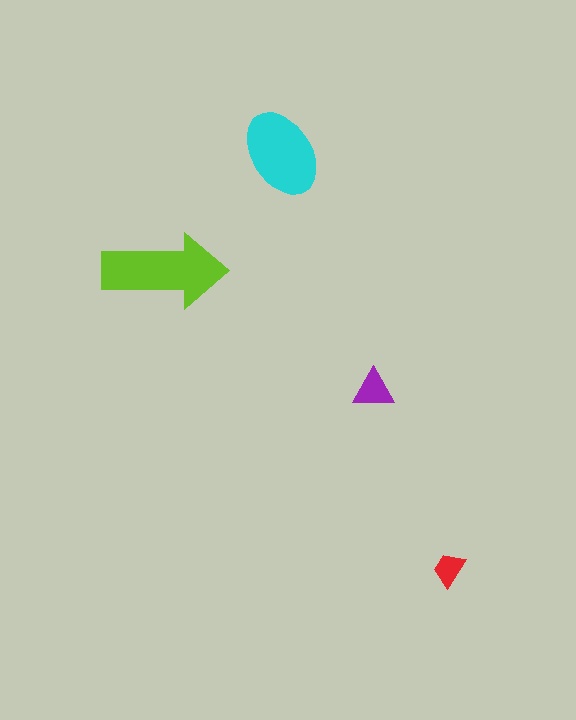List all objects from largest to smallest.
The lime arrow, the cyan ellipse, the purple triangle, the red trapezoid.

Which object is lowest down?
The red trapezoid is bottommost.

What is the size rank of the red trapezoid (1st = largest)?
4th.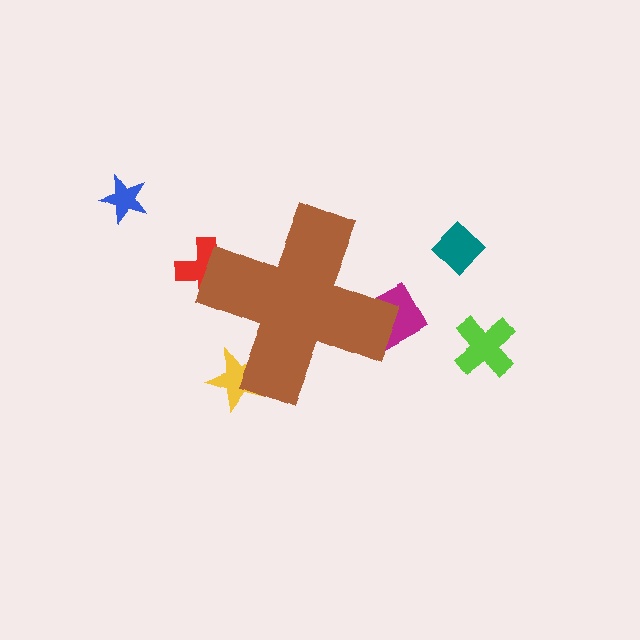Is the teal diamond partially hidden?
No, the teal diamond is fully visible.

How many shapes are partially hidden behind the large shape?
3 shapes are partially hidden.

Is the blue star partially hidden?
No, the blue star is fully visible.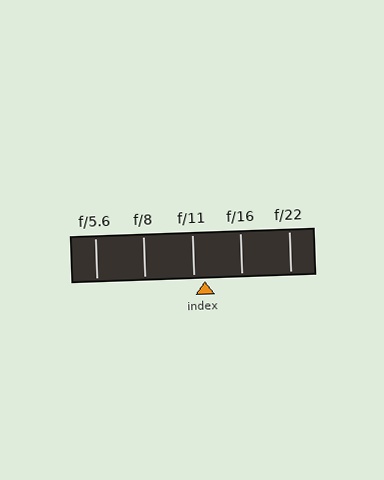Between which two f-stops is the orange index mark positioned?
The index mark is between f/11 and f/16.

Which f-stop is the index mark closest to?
The index mark is closest to f/11.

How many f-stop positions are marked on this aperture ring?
There are 5 f-stop positions marked.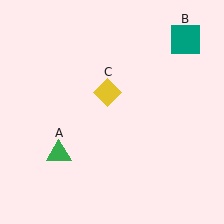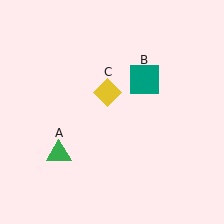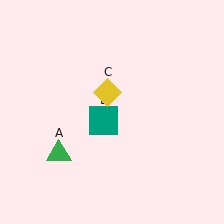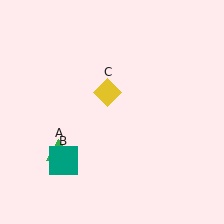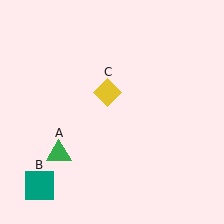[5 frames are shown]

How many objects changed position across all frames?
1 object changed position: teal square (object B).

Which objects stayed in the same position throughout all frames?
Green triangle (object A) and yellow diamond (object C) remained stationary.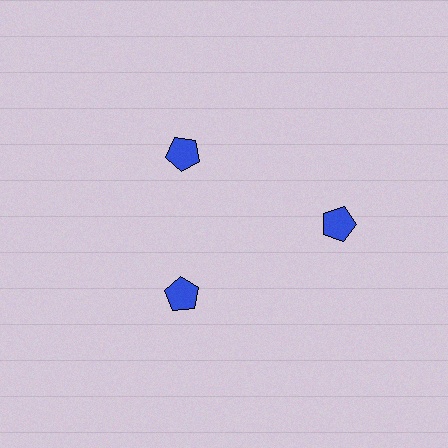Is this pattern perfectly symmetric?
No. The 3 blue pentagons are arranged in a ring, but one element near the 3 o'clock position is pushed outward from the center, breaking the 3-fold rotational symmetry.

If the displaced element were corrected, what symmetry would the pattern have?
It would have 3-fold rotational symmetry — the pattern would map onto itself every 120 degrees.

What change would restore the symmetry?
The symmetry would be restored by moving it inward, back onto the ring so that all 3 pentagons sit at equal angles and equal distance from the center.